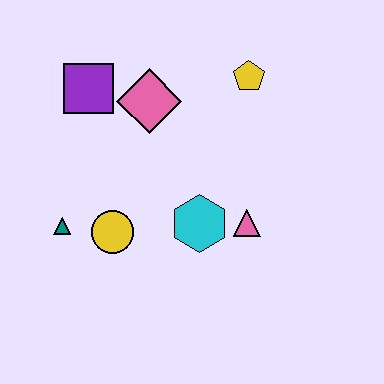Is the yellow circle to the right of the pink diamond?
No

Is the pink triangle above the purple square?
No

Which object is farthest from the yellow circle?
The yellow pentagon is farthest from the yellow circle.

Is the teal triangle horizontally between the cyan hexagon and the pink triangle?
No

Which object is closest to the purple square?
The pink diamond is closest to the purple square.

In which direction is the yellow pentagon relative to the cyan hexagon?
The yellow pentagon is above the cyan hexagon.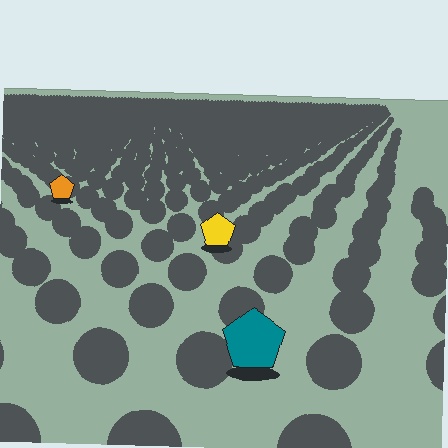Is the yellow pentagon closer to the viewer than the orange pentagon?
Yes. The yellow pentagon is closer — you can tell from the texture gradient: the ground texture is coarser near it.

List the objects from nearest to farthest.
From nearest to farthest: the teal pentagon, the yellow pentagon, the orange pentagon.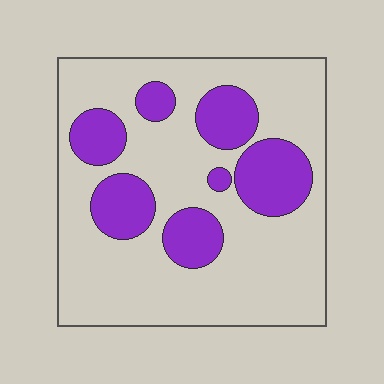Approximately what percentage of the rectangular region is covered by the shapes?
Approximately 25%.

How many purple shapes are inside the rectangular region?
7.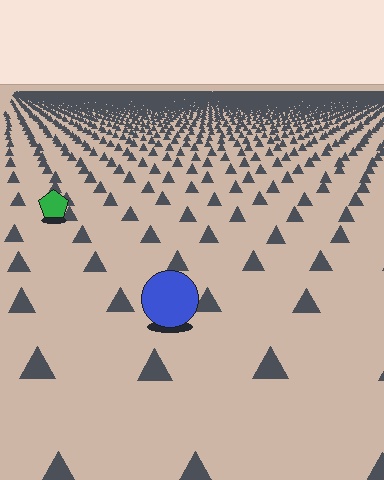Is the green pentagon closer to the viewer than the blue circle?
No. The blue circle is closer — you can tell from the texture gradient: the ground texture is coarser near it.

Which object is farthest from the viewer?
The green pentagon is farthest from the viewer. It appears smaller and the ground texture around it is denser.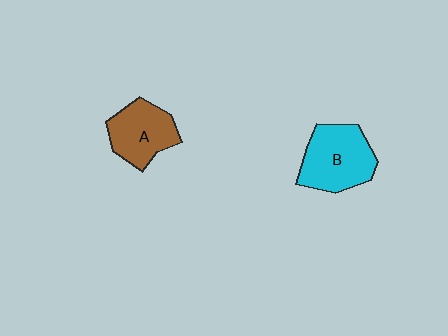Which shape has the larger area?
Shape B (cyan).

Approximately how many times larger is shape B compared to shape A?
Approximately 1.3 times.